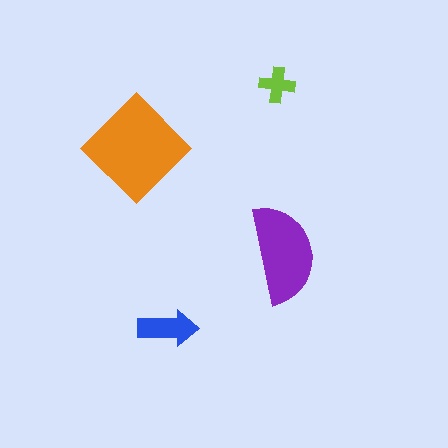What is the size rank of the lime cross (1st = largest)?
4th.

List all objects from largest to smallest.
The orange diamond, the purple semicircle, the blue arrow, the lime cross.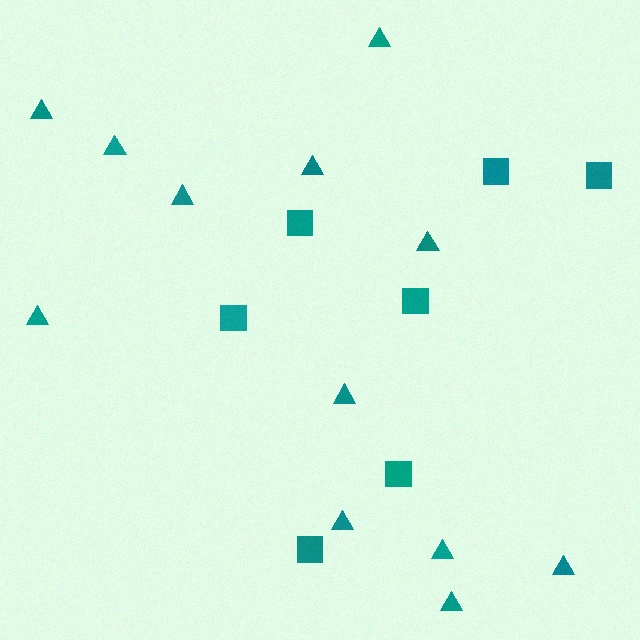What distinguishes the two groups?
There are 2 groups: one group of squares (7) and one group of triangles (12).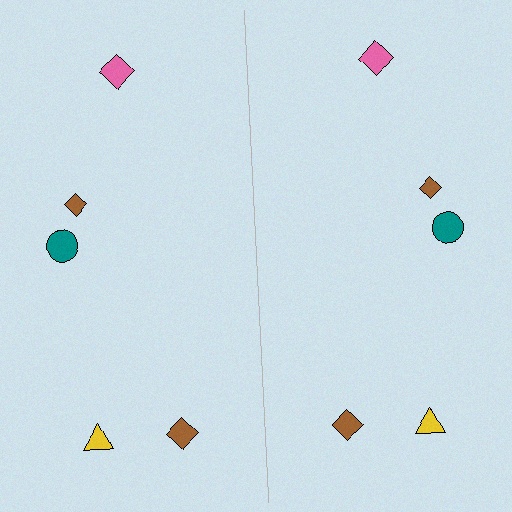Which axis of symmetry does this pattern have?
The pattern has a vertical axis of symmetry running through the center of the image.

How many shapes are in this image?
There are 10 shapes in this image.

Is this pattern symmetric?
Yes, this pattern has bilateral (reflection) symmetry.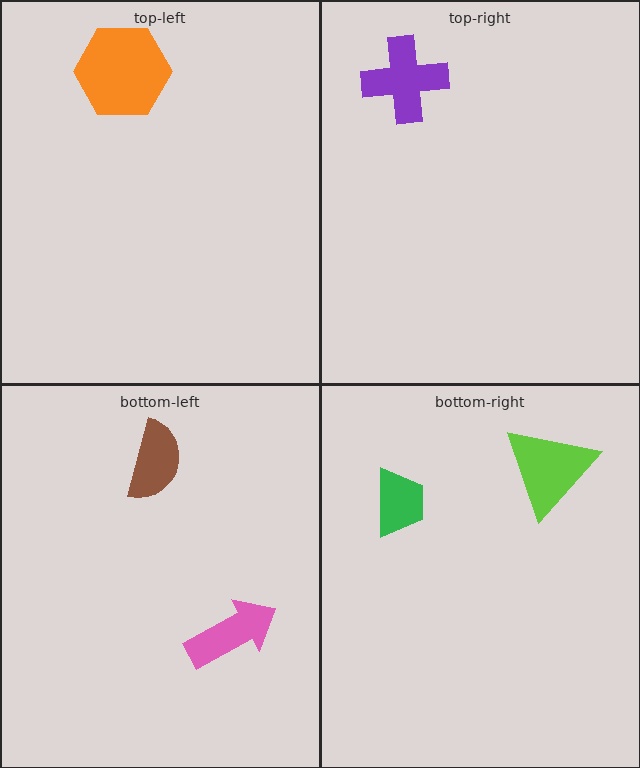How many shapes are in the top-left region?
1.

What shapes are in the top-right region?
The purple cross.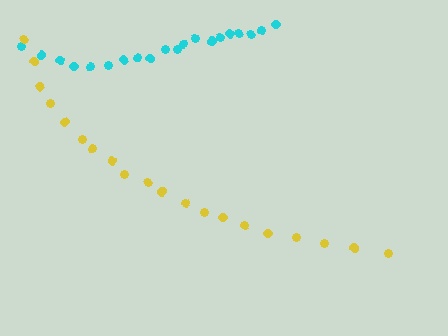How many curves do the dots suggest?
There are 2 distinct paths.